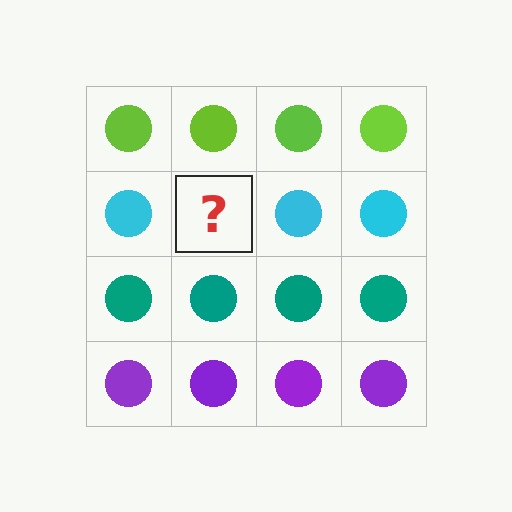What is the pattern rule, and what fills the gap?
The rule is that each row has a consistent color. The gap should be filled with a cyan circle.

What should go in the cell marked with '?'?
The missing cell should contain a cyan circle.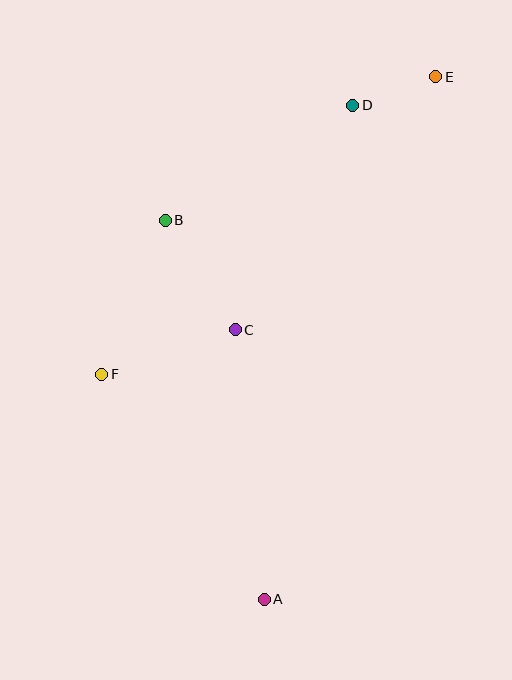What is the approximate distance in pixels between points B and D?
The distance between B and D is approximately 220 pixels.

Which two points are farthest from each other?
Points A and E are farthest from each other.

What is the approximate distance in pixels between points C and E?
The distance between C and E is approximately 323 pixels.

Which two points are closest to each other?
Points D and E are closest to each other.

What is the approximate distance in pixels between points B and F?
The distance between B and F is approximately 167 pixels.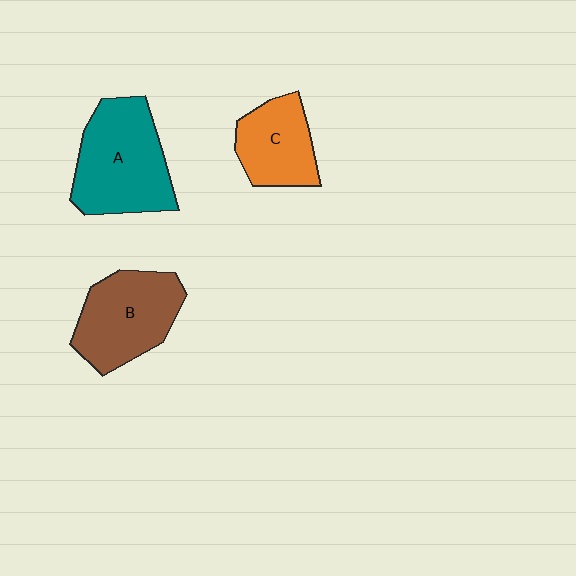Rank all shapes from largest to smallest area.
From largest to smallest: A (teal), B (brown), C (orange).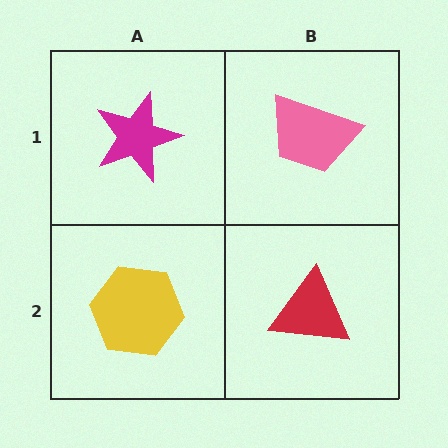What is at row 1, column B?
A pink trapezoid.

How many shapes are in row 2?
2 shapes.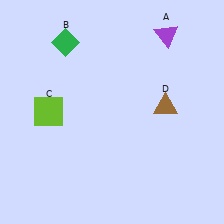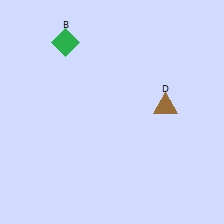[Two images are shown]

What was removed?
The lime square (C), the purple triangle (A) were removed in Image 2.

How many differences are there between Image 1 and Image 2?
There are 2 differences between the two images.